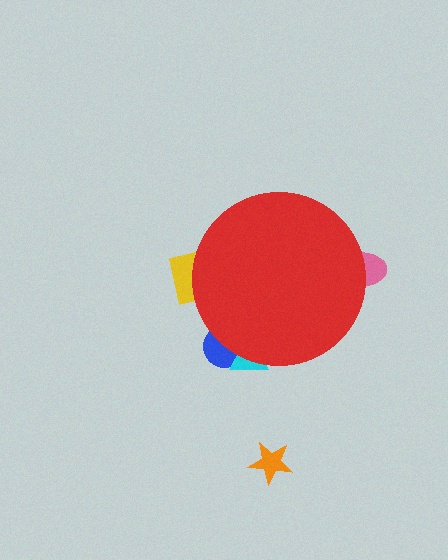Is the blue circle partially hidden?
Yes, the blue circle is partially hidden behind the red circle.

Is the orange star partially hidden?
No, the orange star is fully visible.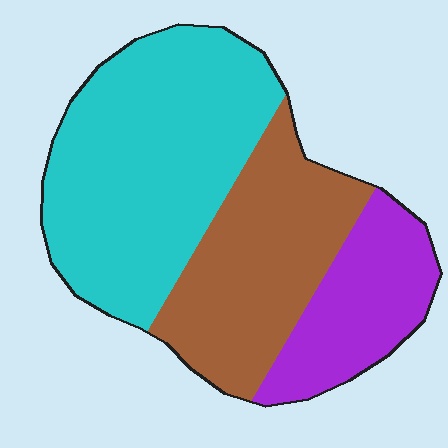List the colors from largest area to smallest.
From largest to smallest: cyan, brown, purple.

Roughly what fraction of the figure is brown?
Brown takes up about one third (1/3) of the figure.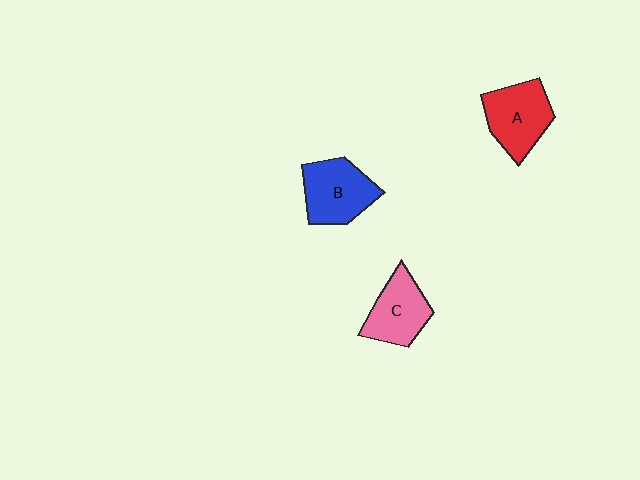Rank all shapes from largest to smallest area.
From largest to smallest: B (blue), A (red), C (pink).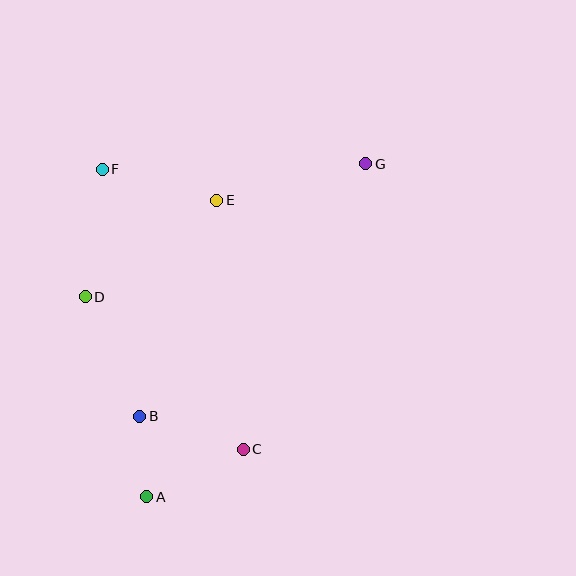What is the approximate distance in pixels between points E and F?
The distance between E and F is approximately 119 pixels.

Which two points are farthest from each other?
Points A and G are farthest from each other.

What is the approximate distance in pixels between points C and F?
The distance between C and F is approximately 314 pixels.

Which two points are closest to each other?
Points A and B are closest to each other.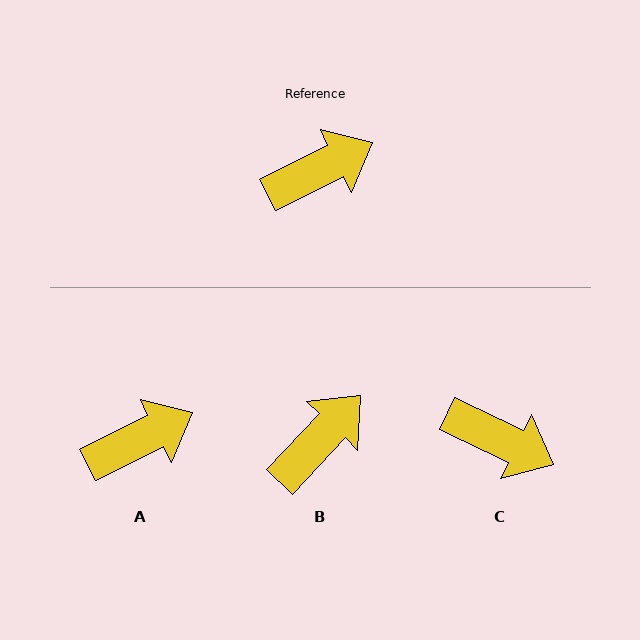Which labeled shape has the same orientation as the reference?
A.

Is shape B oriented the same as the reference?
No, it is off by about 21 degrees.